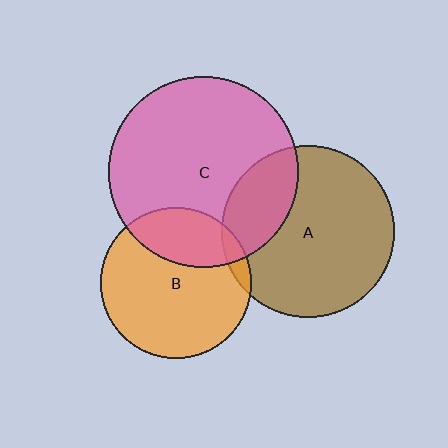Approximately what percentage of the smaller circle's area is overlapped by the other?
Approximately 25%.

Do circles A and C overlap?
Yes.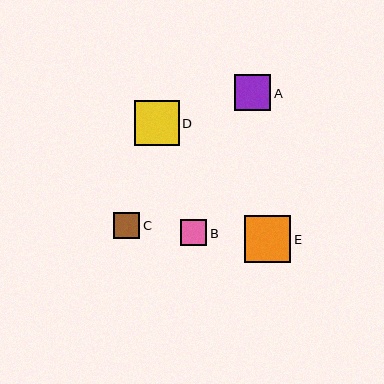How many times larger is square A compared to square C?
Square A is approximately 1.4 times the size of square C.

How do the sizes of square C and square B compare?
Square C and square B are approximately the same size.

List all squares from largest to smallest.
From largest to smallest: E, D, A, C, B.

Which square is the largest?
Square E is the largest with a size of approximately 46 pixels.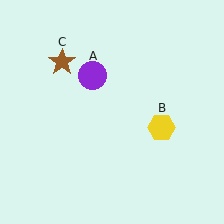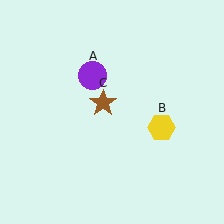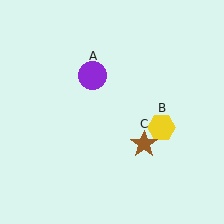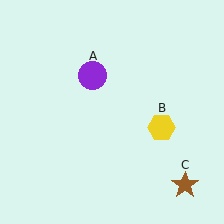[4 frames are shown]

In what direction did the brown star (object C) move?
The brown star (object C) moved down and to the right.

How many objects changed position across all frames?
1 object changed position: brown star (object C).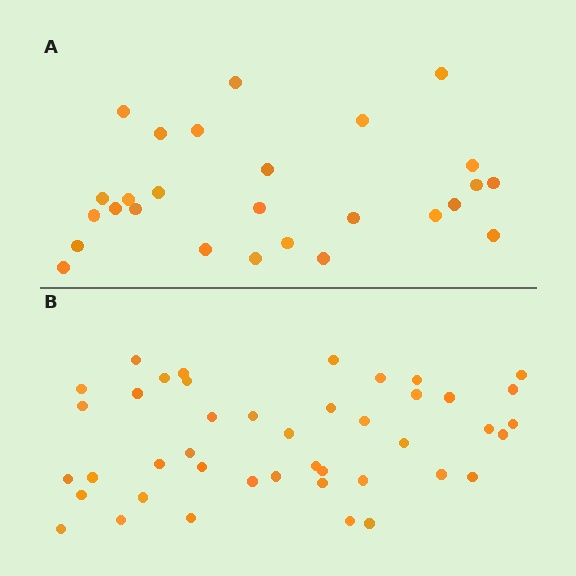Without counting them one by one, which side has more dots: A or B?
Region B (the bottom region) has more dots.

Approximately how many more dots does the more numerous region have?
Region B has approximately 15 more dots than region A.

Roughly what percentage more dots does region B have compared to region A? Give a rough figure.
About 60% more.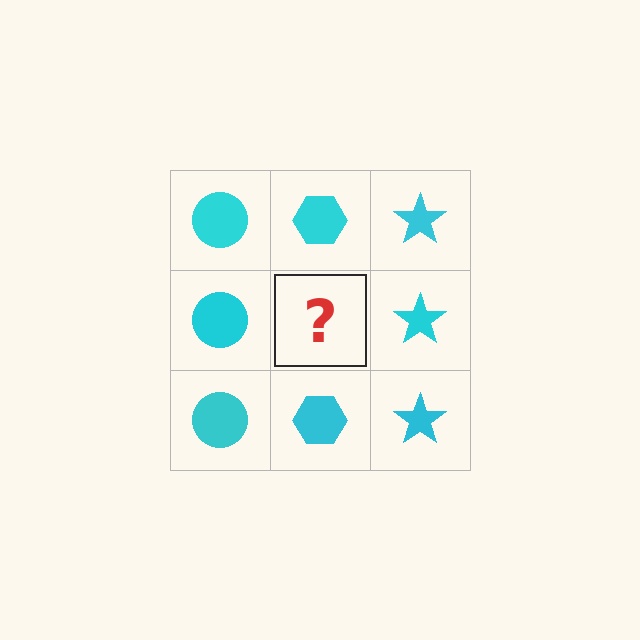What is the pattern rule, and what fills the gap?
The rule is that each column has a consistent shape. The gap should be filled with a cyan hexagon.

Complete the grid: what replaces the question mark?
The question mark should be replaced with a cyan hexagon.